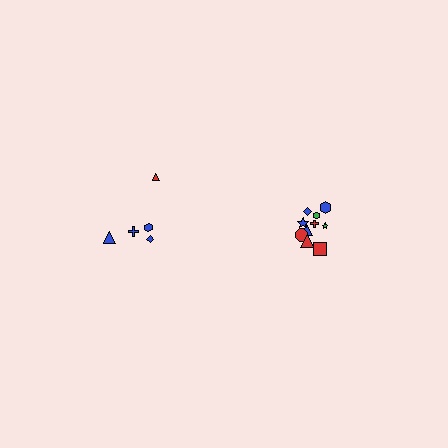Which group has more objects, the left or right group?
The right group.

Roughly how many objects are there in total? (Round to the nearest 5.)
Roughly 15 objects in total.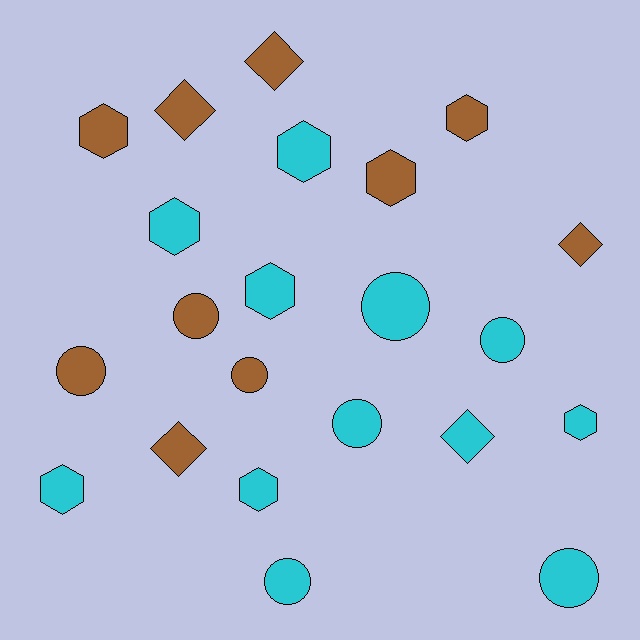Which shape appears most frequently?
Hexagon, with 9 objects.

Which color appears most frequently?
Cyan, with 12 objects.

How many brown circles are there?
There are 3 brown circles.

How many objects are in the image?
There are 22 objects.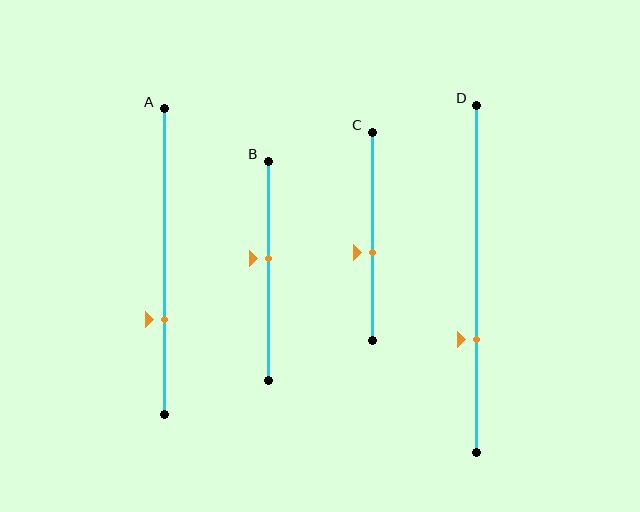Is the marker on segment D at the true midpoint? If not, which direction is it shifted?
No, the marker on segment D is shifted downward by about 18% of the segment length.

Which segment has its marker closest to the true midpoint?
Segment B has its marker closest to the true midpoint.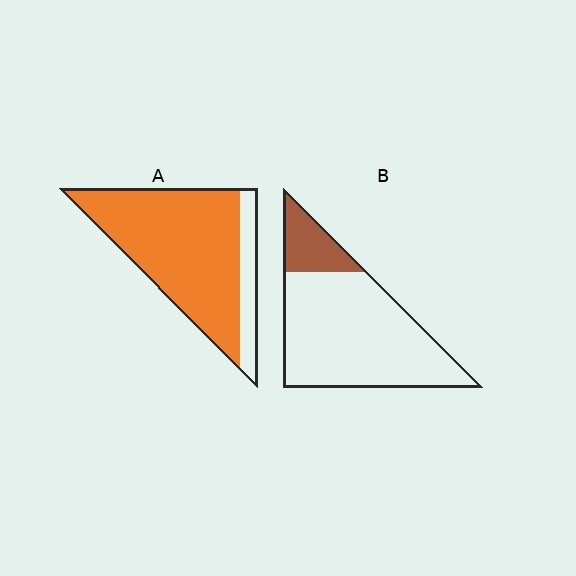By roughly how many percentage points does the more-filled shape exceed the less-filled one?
By roughly 65 percentage points (A over B).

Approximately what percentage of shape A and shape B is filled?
A is approximately 85% and B is approximately 20%.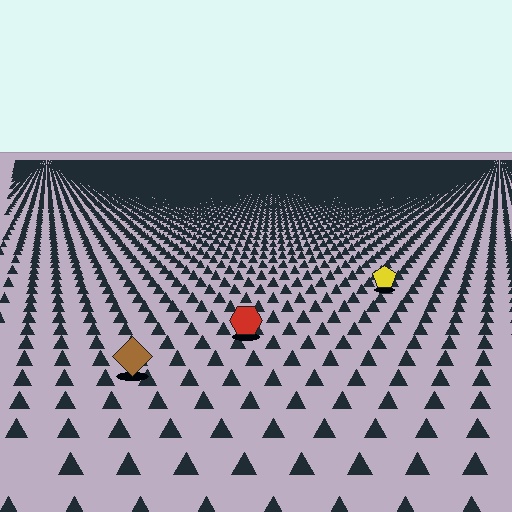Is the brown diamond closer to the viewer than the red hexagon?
Yes. The brown diamond is closer — you can tell from the texture gradient: the ground texture is coarser near it.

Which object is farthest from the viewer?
The yellow pentagon is farthest from the viewer. It appears smaller and the ground texture around it is denser.